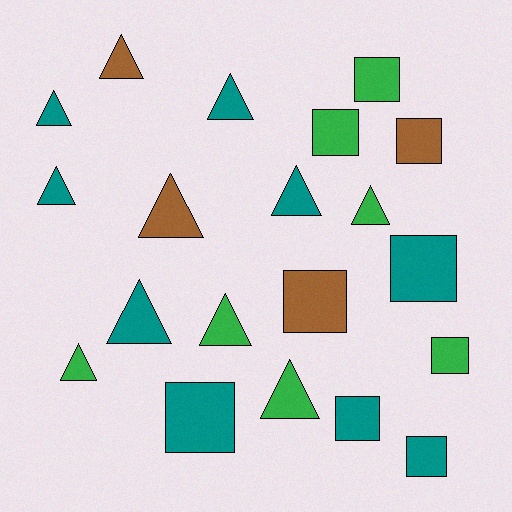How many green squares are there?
There are 3 green squares.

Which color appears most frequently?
Teal, with 9 objects.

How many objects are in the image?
There are 20 objects.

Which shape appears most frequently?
Triangle, with 11 objects.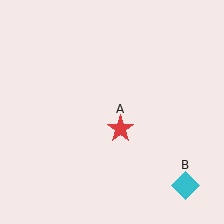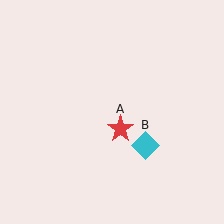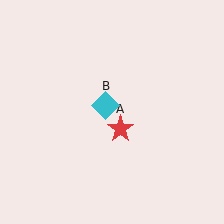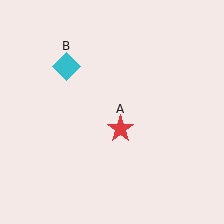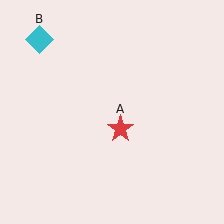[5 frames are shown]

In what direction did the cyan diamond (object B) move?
The cyan diamond (object B) moved up and to the left.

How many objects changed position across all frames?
1 object changed position: cyan diamond (object B).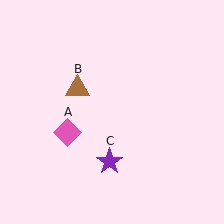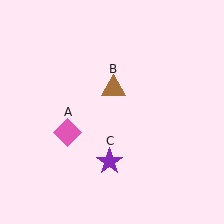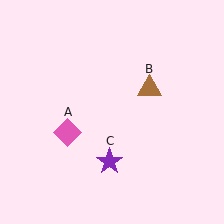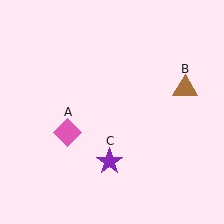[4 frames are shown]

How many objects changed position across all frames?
1 object changed position: brown triangle (object B).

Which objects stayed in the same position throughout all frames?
Pink diamond (object A) and purple star (object C) remained stationary.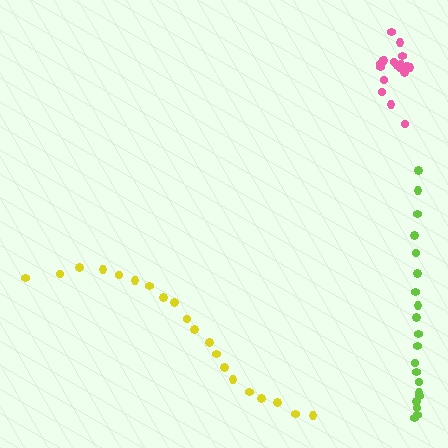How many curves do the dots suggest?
There are 3 distinct paths.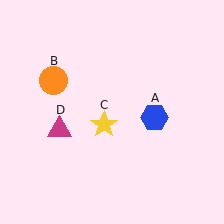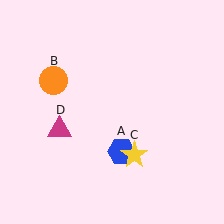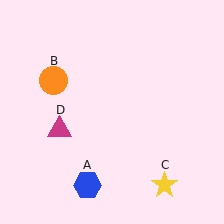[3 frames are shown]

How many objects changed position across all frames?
2 objects changed position: blue hexagon (object A), yellow star (object C).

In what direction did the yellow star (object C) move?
The yellow star (object C) moved down and to the right.